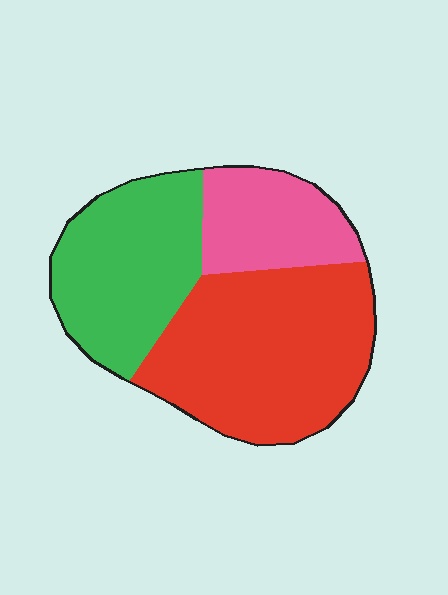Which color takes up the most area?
Red, at roughly 45%.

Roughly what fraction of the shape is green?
Green takes up about one third (1/3) of the shape.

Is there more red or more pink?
Red.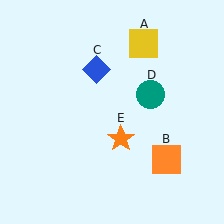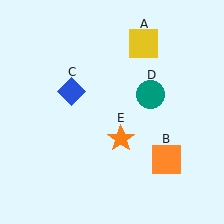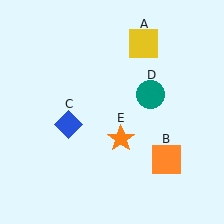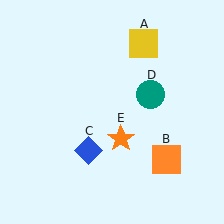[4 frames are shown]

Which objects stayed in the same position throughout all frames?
Yellow square (object A) and orange square (object B) and teal circle (object D) and orange star (object E) remained stationary.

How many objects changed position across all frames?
1 object changed position: blue diamond (object C).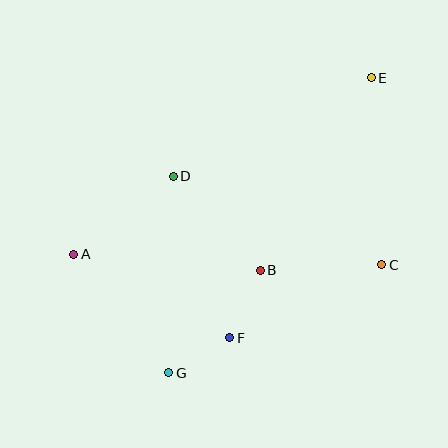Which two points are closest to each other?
Points F and G are closest to each other.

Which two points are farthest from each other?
Points E and G are farthest from each other.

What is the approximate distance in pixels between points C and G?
The distance between C and G is approximately 239 pixels.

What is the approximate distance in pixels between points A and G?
The distance between A and G is approximately 152 pixels.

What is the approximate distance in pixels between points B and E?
The distance between B and E is approximately 222 pixels.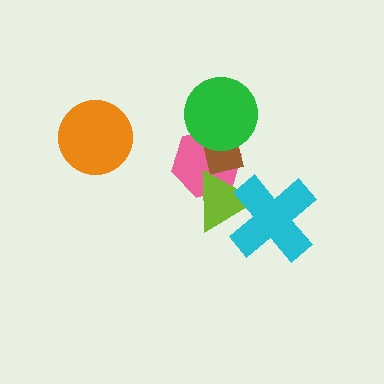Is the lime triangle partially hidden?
Yes, it is partially covered by another shape.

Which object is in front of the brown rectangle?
The green circle is in front of the brown rectangle.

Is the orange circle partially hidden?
No, no other shape covers it.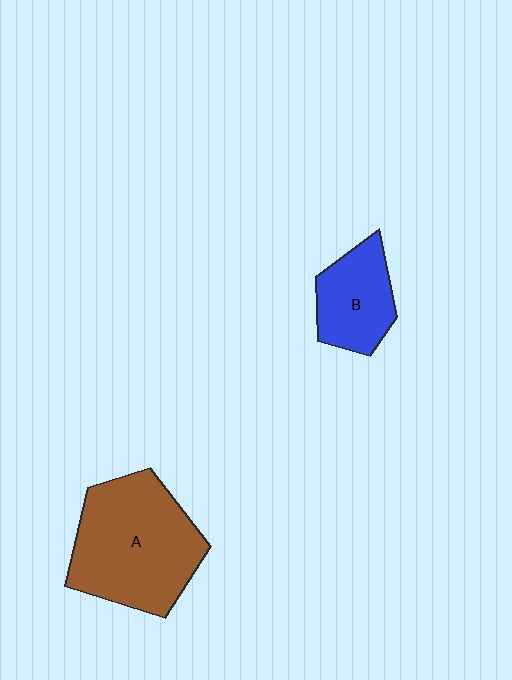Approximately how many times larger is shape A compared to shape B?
Approximately 2.0 times.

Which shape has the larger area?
Shape A (brown).